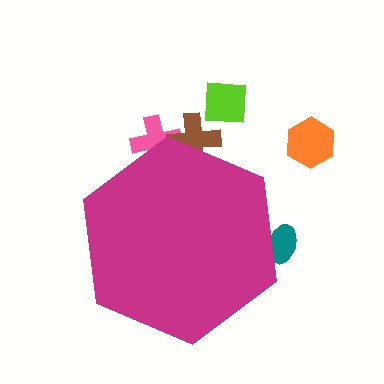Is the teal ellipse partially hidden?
Yes, the teal ellipse is partially hidden behind the magenta hexagon.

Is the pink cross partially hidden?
Yes, the pink cross is partially hidden behind the magenta hexagon.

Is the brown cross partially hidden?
Yes, the brown cross is partially hidden behind the magenta hexagon.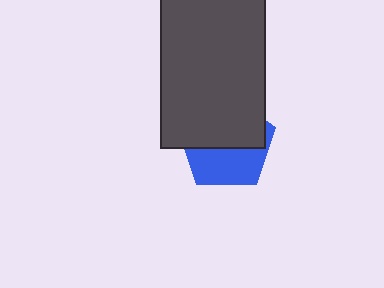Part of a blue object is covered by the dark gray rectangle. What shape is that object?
It is a pentagon.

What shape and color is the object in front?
The object in front is a dark gray rectangle.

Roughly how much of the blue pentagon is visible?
A small part of it is visible (roughly 43%).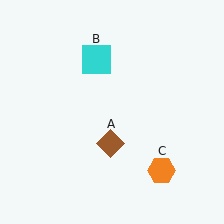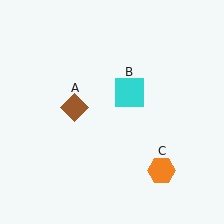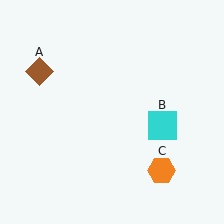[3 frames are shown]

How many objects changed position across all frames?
2 objects changed position: brown diamond (object A), cyan square (object B).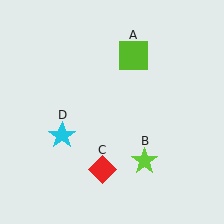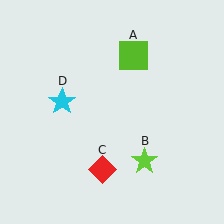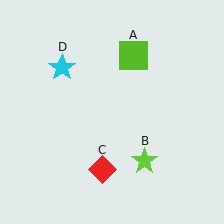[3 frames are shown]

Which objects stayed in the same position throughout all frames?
Lime square (object A) and lime star (object B) and red diamond (object C) remained stationary.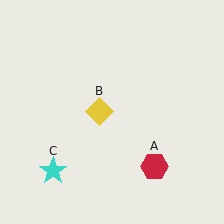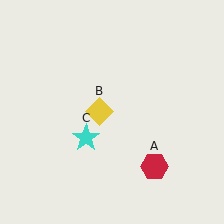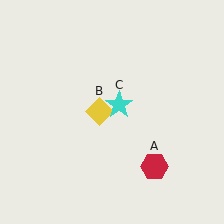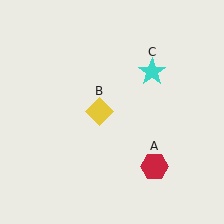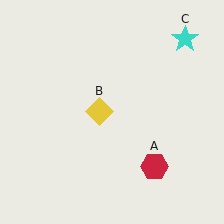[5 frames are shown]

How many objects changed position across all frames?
1 object changed position: cyan star (object C).